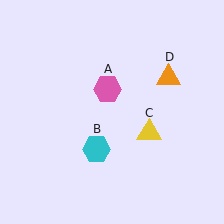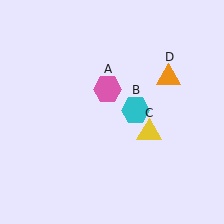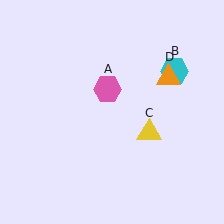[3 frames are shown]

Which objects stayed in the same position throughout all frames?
Pink hexagon (object A) and yellow triangle (object C) and orange triangle (object D) remained stationary.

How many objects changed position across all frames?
1 object changed position: cyan hexagon (object B).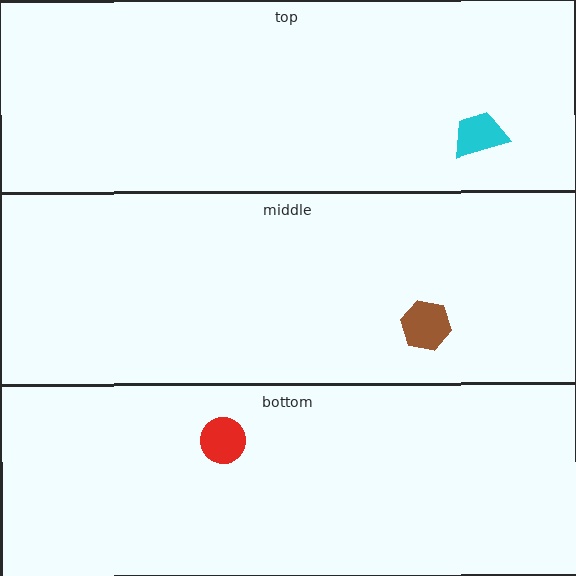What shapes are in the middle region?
The brown hexagon.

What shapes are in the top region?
The cyan trapezoid.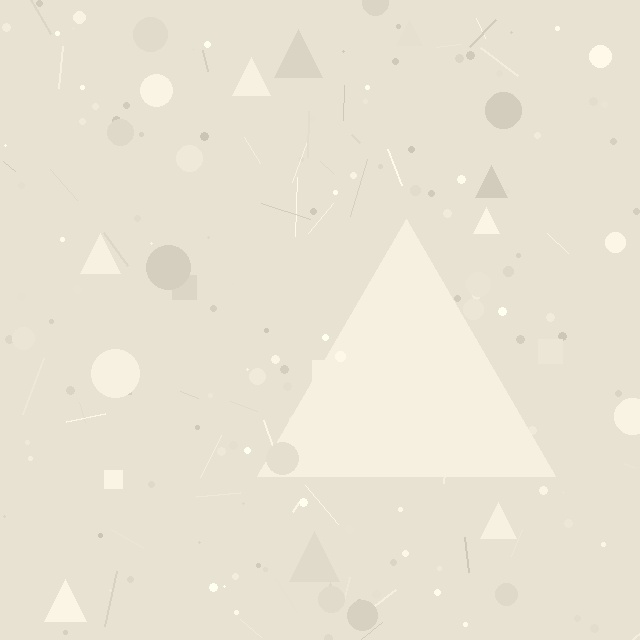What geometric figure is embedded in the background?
A triangle is embedded in the background.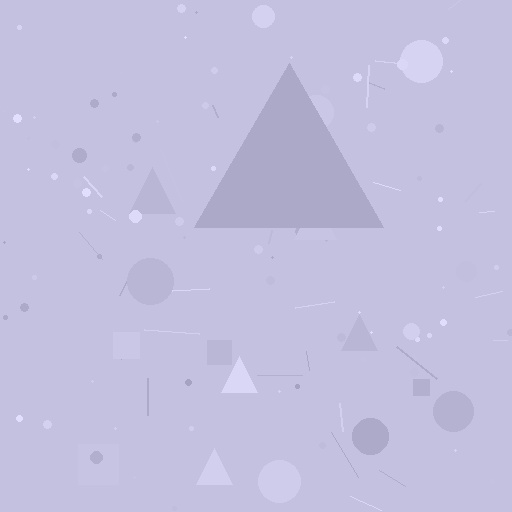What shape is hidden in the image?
A triangle is hidden in the image.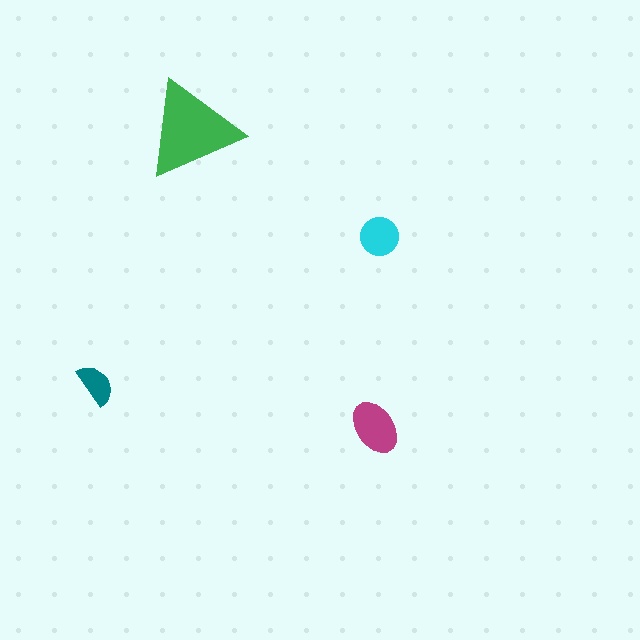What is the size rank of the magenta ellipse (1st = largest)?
2nd.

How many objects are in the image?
There are 4 objects in the image.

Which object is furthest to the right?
The cyan circle is rightmost.